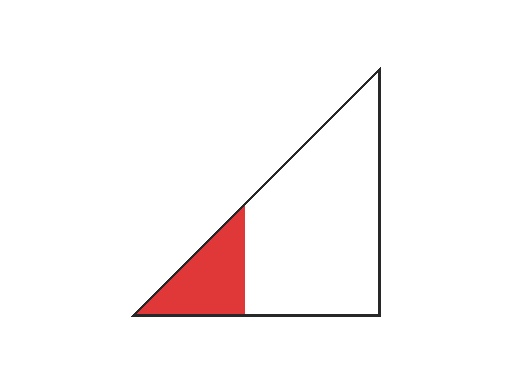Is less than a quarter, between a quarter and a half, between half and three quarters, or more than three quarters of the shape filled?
Less than a quarter.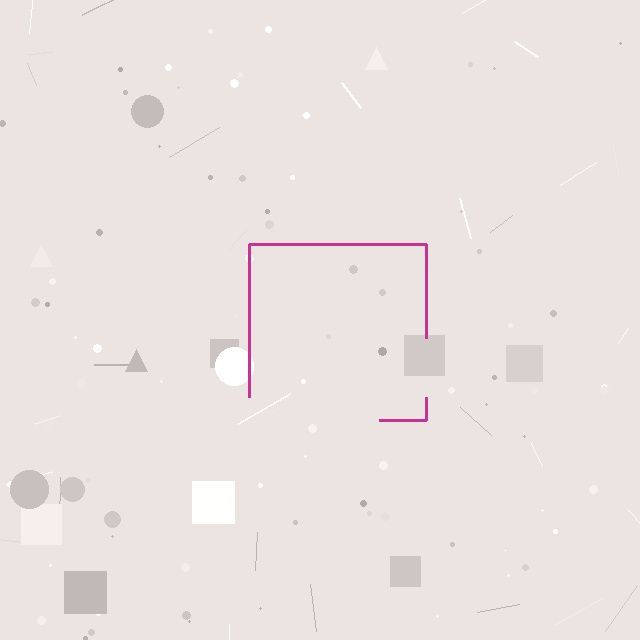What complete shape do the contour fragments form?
The contour fragments form a square.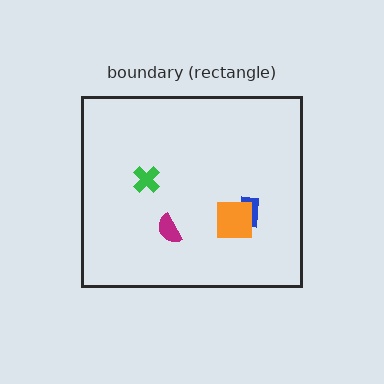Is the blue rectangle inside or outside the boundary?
Inside.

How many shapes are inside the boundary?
4 inside, 0 outside.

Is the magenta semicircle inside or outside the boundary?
Inside.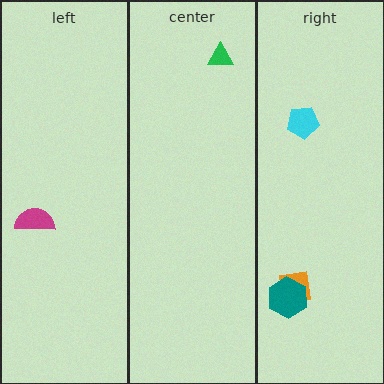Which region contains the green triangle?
The center region.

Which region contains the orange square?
The right region.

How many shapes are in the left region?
1.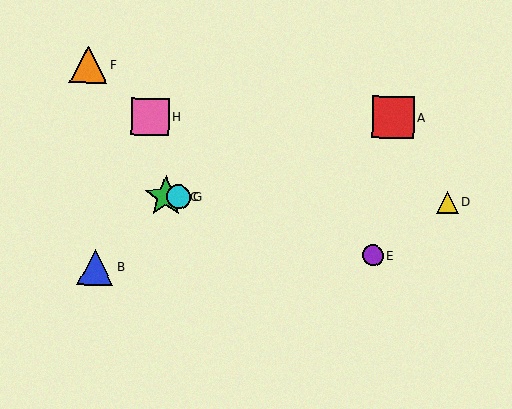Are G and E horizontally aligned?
No, G is at y≈197 and E is at y≈255.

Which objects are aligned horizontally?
Objects C, D, G are aligned horizontally.